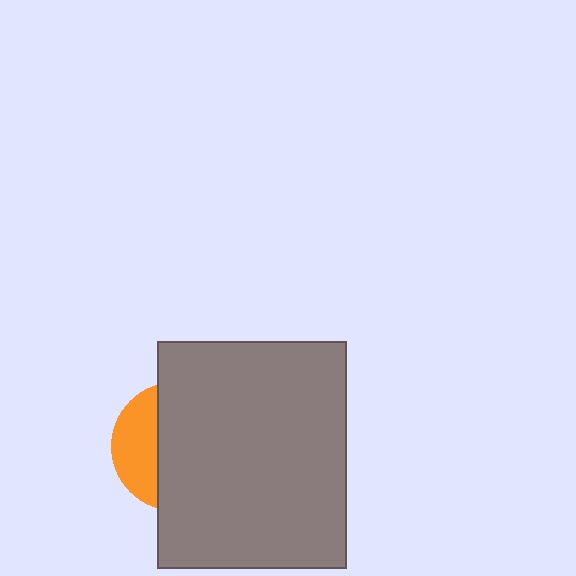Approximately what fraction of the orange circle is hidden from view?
Roughly 68% of the orange circle is hidden behind the gray rectangle.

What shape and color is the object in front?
The object in front is a gray rectangle.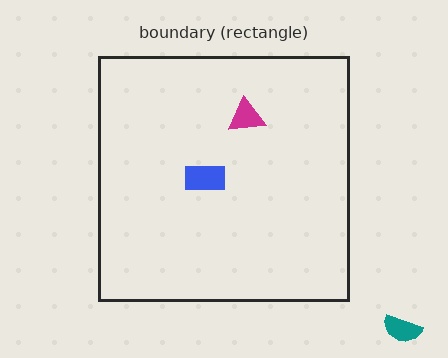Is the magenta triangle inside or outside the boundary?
Inside.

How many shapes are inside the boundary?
2 inside, 1 outside.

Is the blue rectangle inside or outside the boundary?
Inside.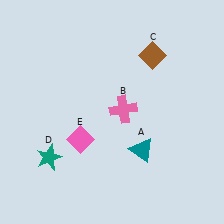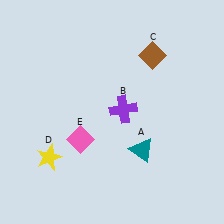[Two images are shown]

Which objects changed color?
B changed from pink to purple. D changed from teal to yellow.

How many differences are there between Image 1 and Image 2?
There are 2 differences between the two images.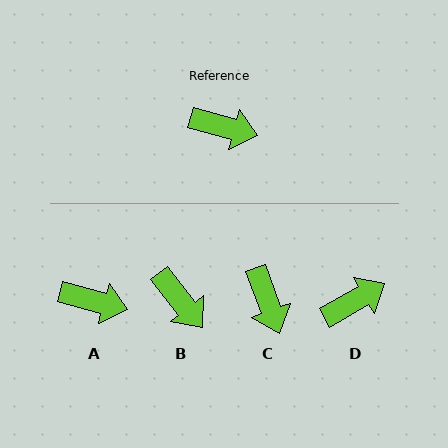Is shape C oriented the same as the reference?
No, it is off by about 55 degrees.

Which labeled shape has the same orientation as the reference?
A.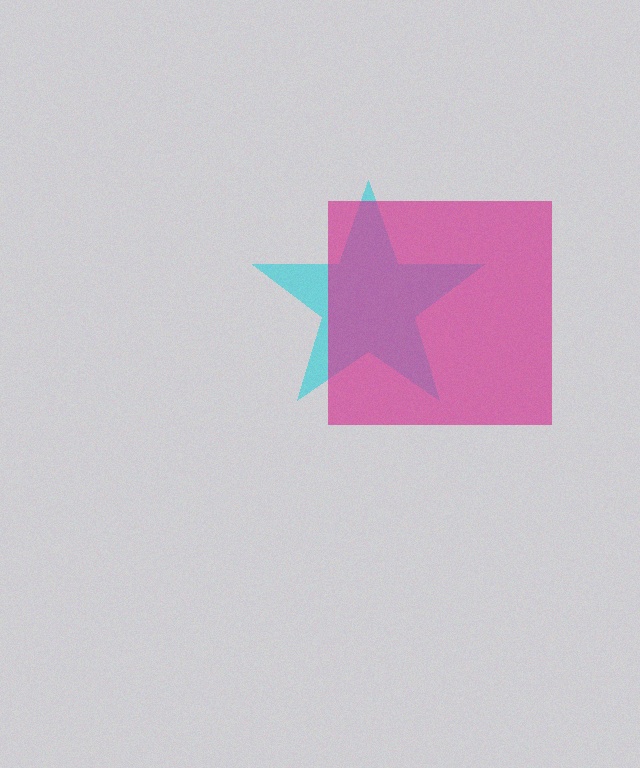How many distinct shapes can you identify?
There are 2 distinct shapes: a cyan star, a magenta square.